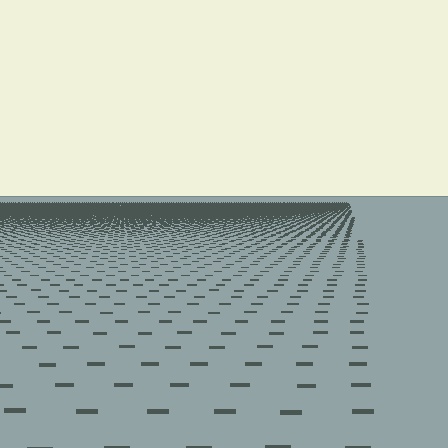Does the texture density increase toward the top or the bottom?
Density increases toward the top.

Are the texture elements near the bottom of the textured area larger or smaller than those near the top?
Larger. Near the bottom, elements are closer to the viewer and appear at a bigger on-screen size.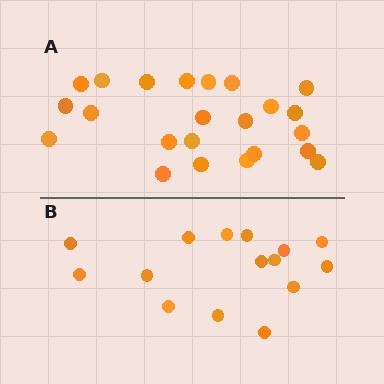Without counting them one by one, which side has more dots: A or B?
Region A (the top region) has more dots.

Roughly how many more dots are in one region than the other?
Region A has roughly 8 or so more dots than region B.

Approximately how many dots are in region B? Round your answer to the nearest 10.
About 20 dots. (The exact count is 15, which rounds to 20.)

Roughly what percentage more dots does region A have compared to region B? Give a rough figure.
About 55% more.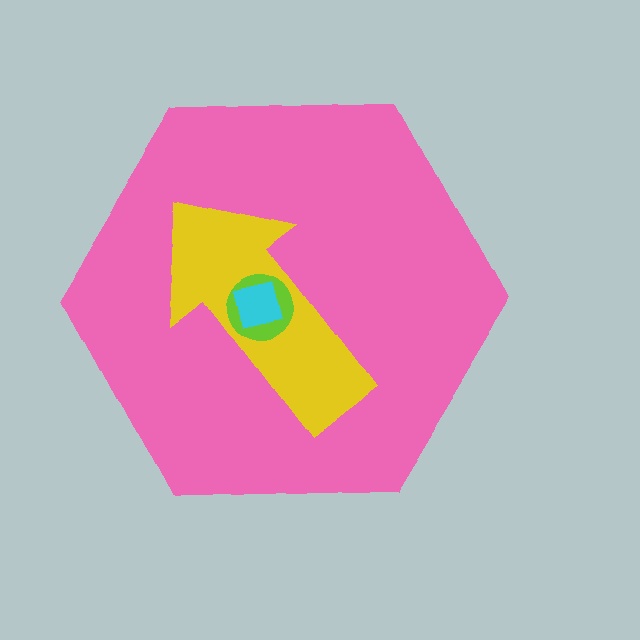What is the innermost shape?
The cyan square.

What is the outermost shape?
The pink hexagon.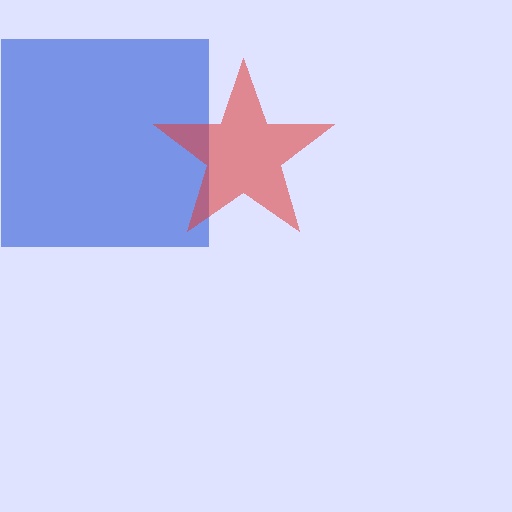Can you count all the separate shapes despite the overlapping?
Yes, there are 2 separate shapes.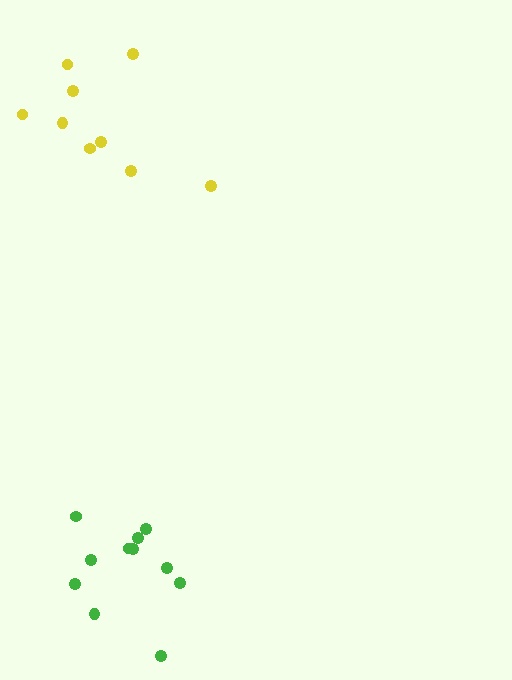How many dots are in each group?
Group 1: 9 dots, Group 2: 11 dots (20 total).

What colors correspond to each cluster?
The clusters are colored: yellow, green.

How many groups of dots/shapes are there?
There are 2 groups.